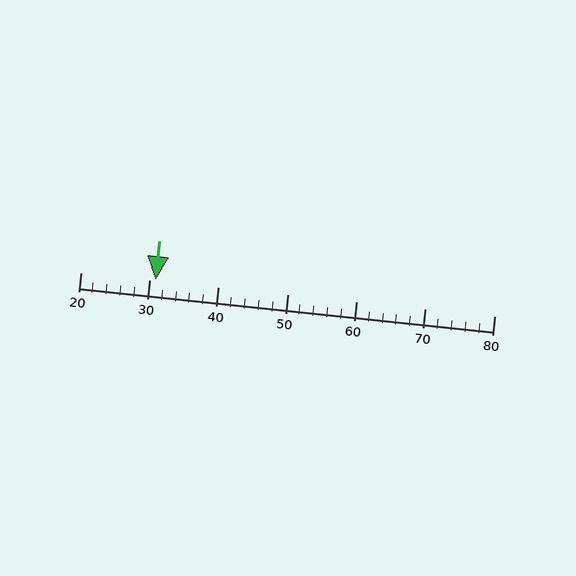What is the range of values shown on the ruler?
The ruler shows values from 20 to 80.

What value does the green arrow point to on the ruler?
The green arrow points to approximately 31.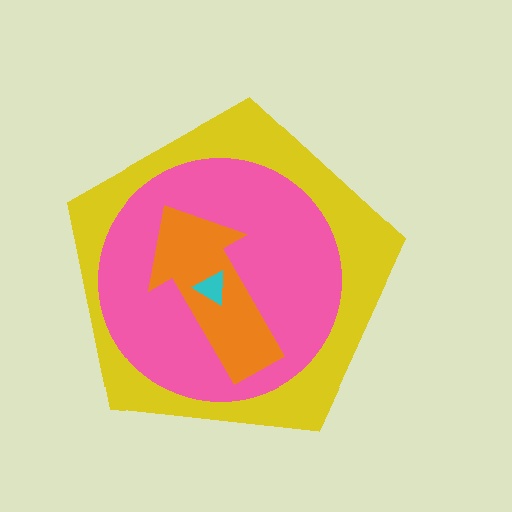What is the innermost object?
The cyan triangle.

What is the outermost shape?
The yellow pentagon.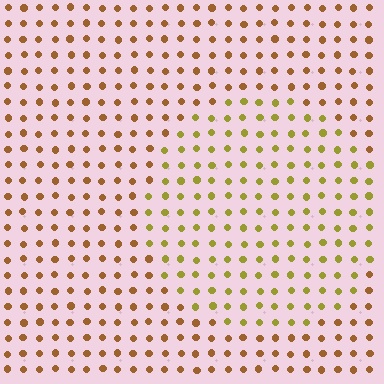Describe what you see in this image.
The image is filled with small brown elements in a uniform arrangement. A circle-shaped region is visible where the elements are tinted to a slightly different hue, forming a subtle color boundary.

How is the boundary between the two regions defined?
The boundary is defined purely by a slight shift in hue (about 35 degrees). Spacing, size, and orientation are identical on both sides.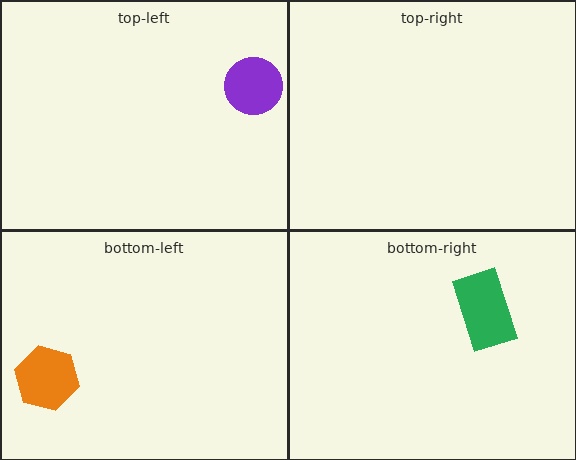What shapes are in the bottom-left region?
The orange hexagon.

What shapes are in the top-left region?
The purple circle.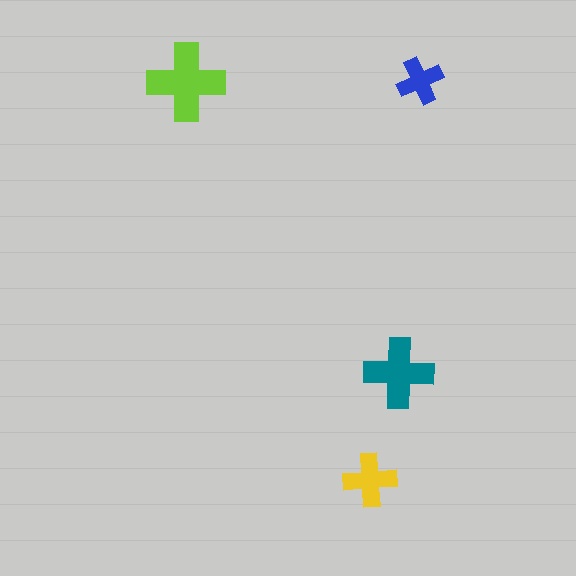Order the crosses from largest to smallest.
the lime one, the teal one, the yellow one, the blue one.